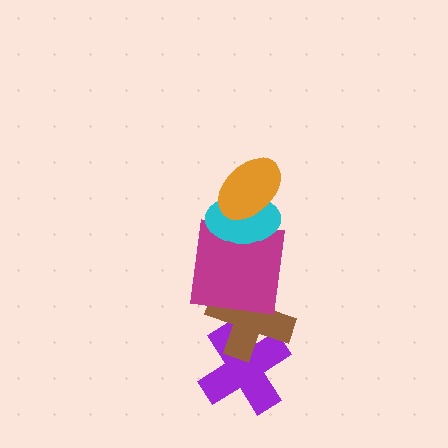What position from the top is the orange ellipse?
The orange ellipse is 1st from the top.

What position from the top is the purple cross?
The purple cross is 5th from the top.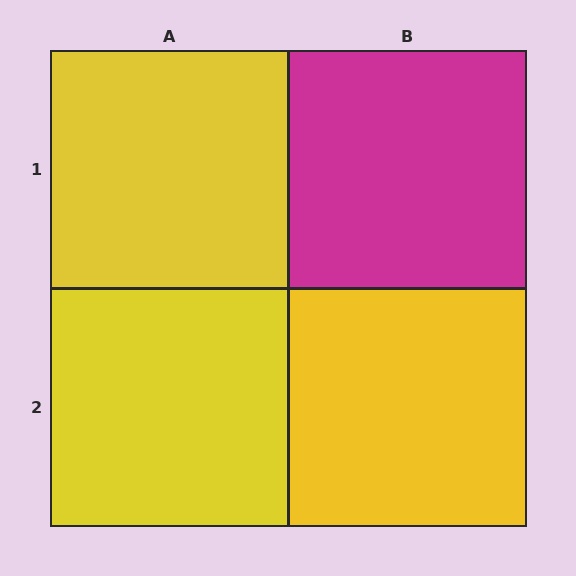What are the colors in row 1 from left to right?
Yellow, magenta.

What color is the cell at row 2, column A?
Yellow.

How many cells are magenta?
1 cell is magenta.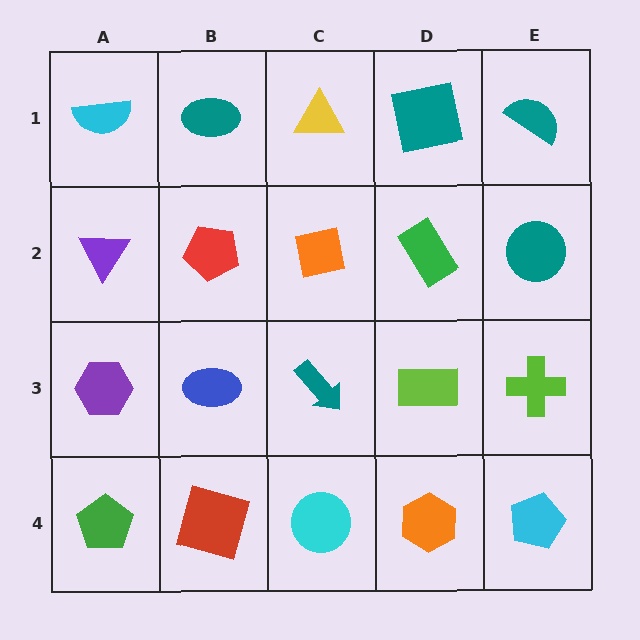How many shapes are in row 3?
5 shapes.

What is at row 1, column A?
A cyan semicircle.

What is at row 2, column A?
A purple triangle.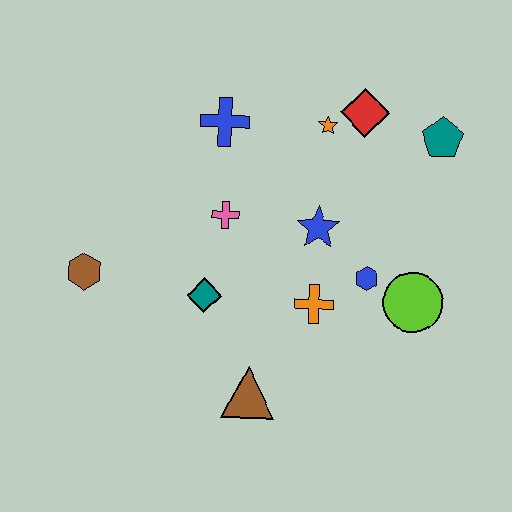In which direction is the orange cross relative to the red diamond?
The orange cross is below the red diamond.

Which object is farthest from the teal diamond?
The teal pentagon is farthest from the teal diamond.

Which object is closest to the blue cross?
The pink cross is closest to the blue cross.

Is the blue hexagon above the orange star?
No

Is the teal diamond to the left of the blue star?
Yes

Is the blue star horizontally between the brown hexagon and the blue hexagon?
Yes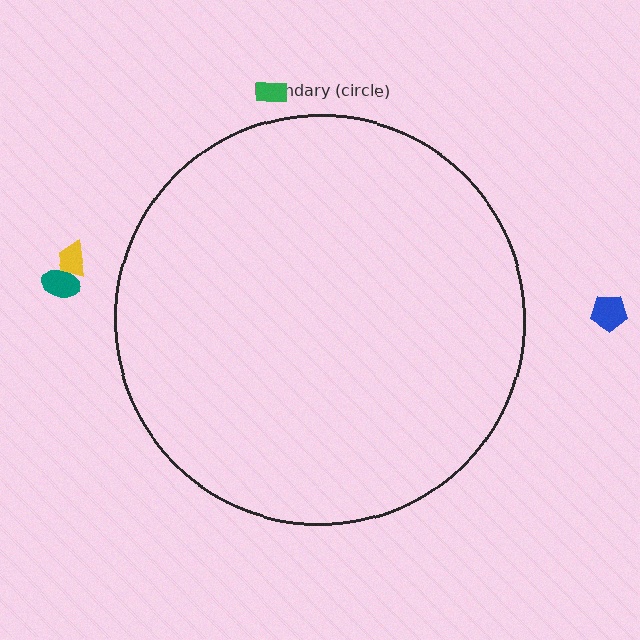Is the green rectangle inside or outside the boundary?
Outside.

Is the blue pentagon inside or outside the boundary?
Outside.